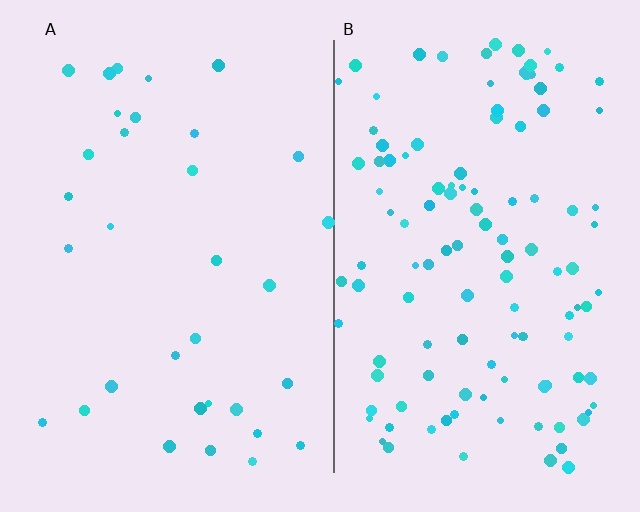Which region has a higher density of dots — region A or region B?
B (the right).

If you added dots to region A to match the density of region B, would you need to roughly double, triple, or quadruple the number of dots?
Approximately quadruple.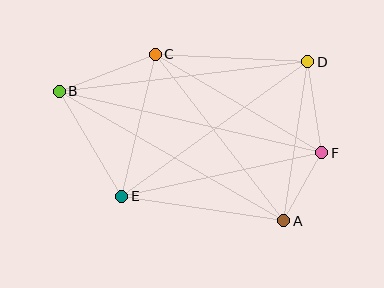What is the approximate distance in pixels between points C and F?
The distance between C and F is approximately 193 pixels.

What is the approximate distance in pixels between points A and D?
The distance between A and D is approximately 161 pixels.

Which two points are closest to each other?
Points A and F are closest to each other.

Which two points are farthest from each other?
Points B and F are farthest from each other.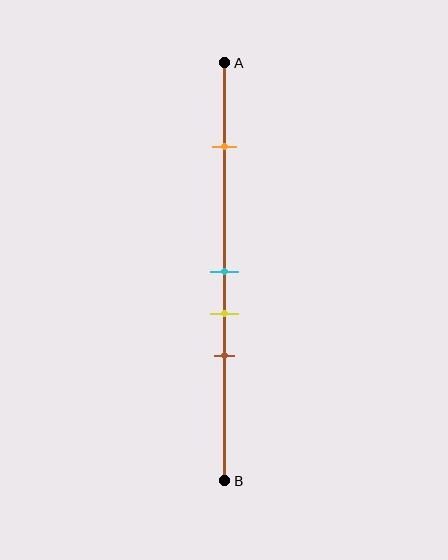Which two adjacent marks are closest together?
The cyan and yellow marks are the closest adjacent pair.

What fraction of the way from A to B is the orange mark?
The orange mark is approximately 20% (0.2) of the way from A to B.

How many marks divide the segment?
There are 4 marks dividing the segment.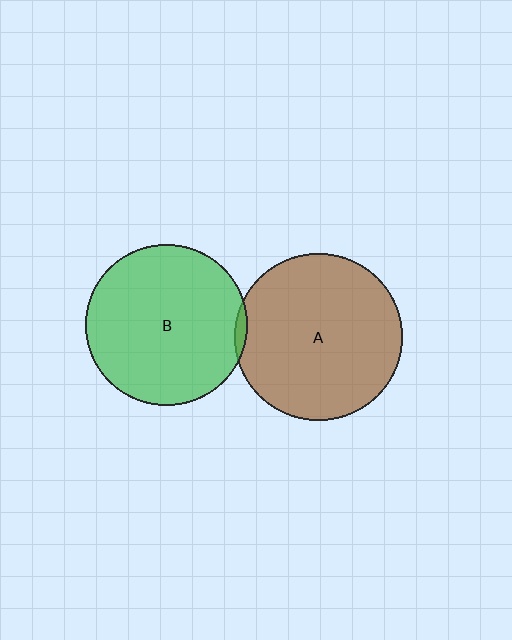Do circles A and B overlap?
Yes.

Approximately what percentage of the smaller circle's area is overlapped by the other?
Approximately 5%.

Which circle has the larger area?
Circle A (brown).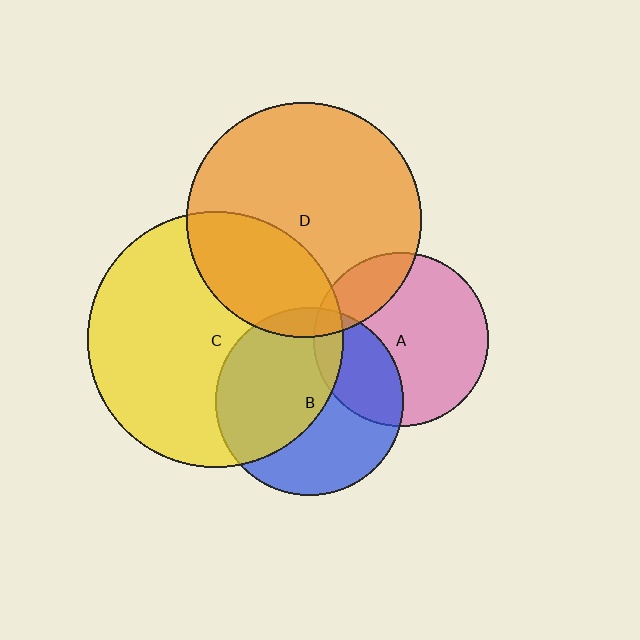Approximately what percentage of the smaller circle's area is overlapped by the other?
Approximately 20%.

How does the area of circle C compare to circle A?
Approximately 2.1 times.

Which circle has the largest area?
Circle C (yellow).